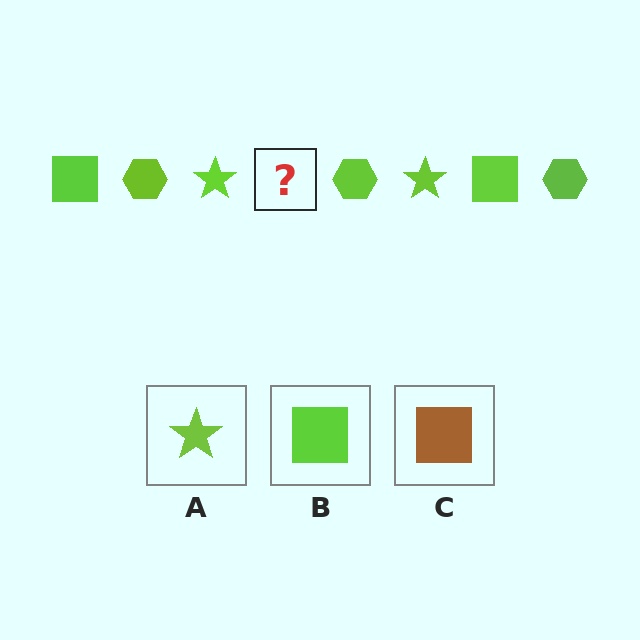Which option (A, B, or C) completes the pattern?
B.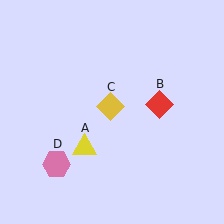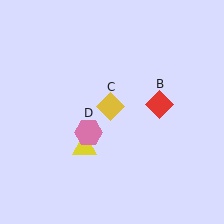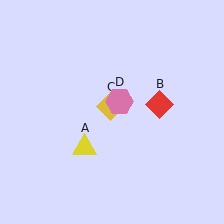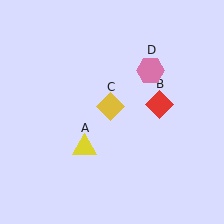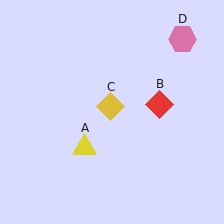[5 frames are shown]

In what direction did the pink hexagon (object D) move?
The pink hexagon (object D) moved up and to the right.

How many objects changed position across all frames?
1 object changed position: pink hexagon (object D).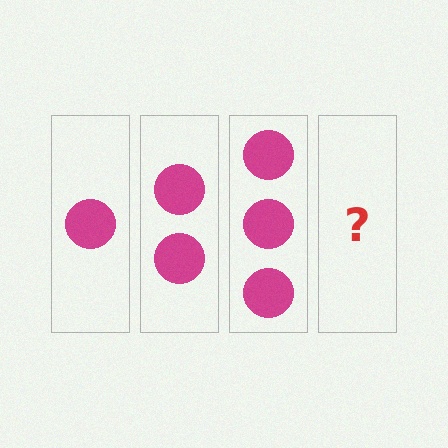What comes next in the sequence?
The next element should be 4 circles.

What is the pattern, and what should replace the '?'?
The pattern is that each step adds one more circle. The '?' should be 4 circles.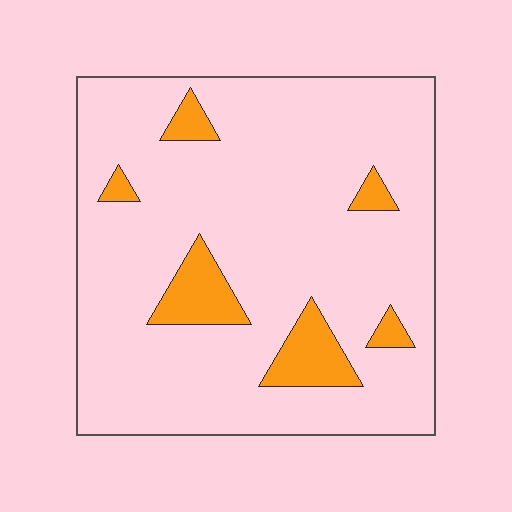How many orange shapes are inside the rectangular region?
6.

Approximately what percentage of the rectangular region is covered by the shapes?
Approximately 10%.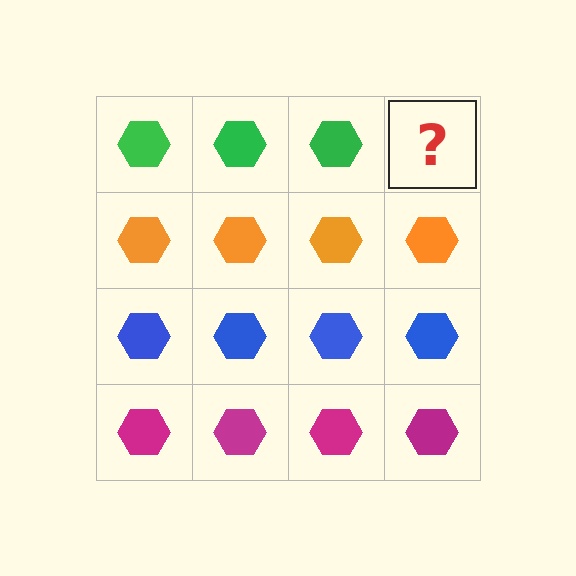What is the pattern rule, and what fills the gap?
The rule is that each row has a consistent color. The gap should be filled with a green hexagon.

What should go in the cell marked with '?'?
The missing cell should contain a green hexagon.